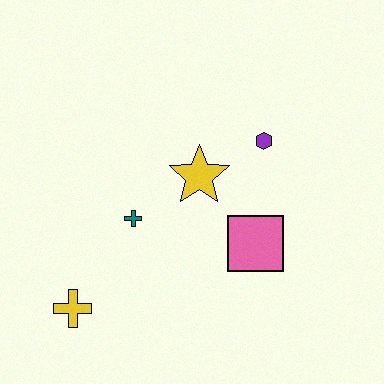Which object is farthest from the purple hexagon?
The yellow cross is farthest from the purple hexagon.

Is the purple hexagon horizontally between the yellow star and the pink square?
No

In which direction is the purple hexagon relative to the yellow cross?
The purple hexagon is to the right of the yellow cross.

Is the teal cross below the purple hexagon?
Yes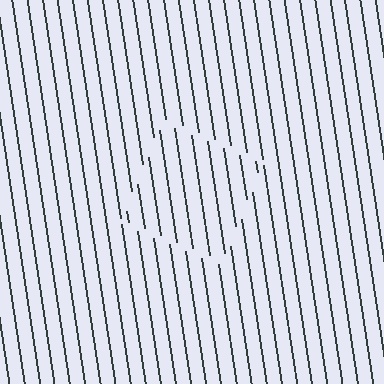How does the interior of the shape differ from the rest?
The interior of the shape contains the same grating, shifted by half a period — the contour is defined by the phase discontinuity where line-ends from the inner and outer gratings abut.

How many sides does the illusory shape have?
4 sides — the line-ends trace a square.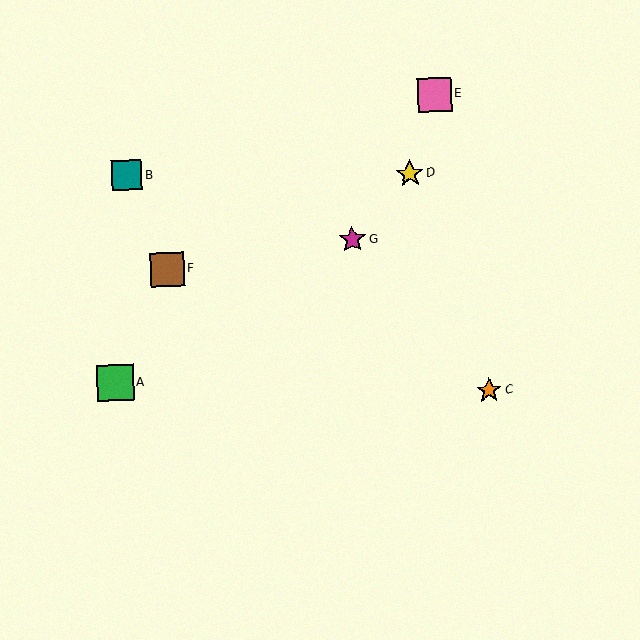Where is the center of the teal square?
The center of the teal square is at (127, 175).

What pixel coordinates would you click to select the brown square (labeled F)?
Click at (167, 269) to select the brown square F.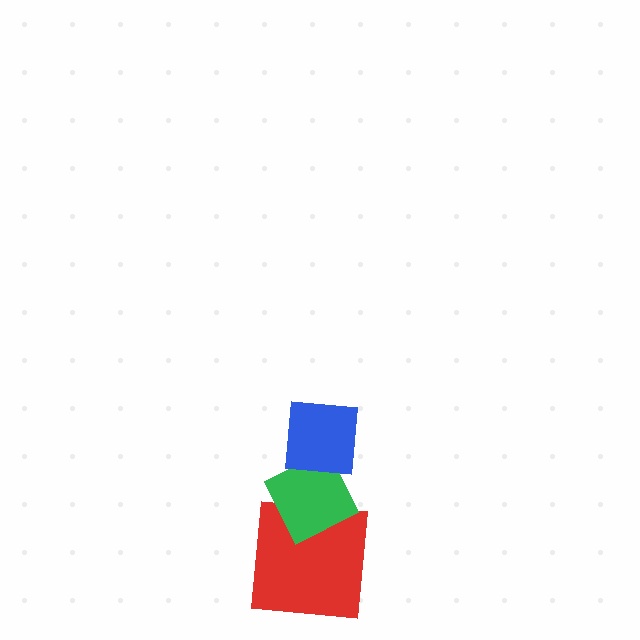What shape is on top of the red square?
The green diamond is on top of the red square.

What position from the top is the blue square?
The blue square is 1st from the top.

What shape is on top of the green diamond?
The blue square is on top of the green diamond.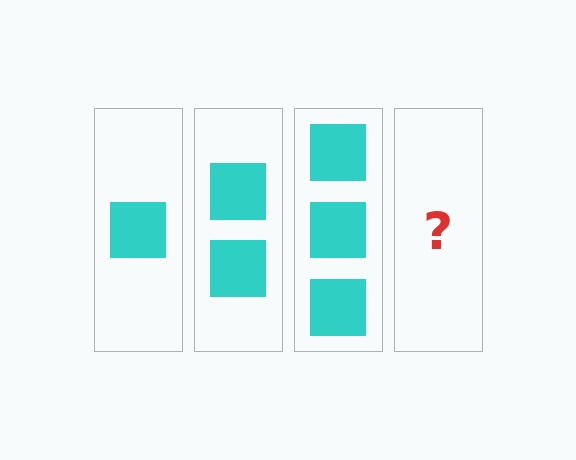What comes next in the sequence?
The next element should be 4 squares.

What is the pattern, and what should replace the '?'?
The pattern is that each step adds one more square. The '?' should be 4 squares.